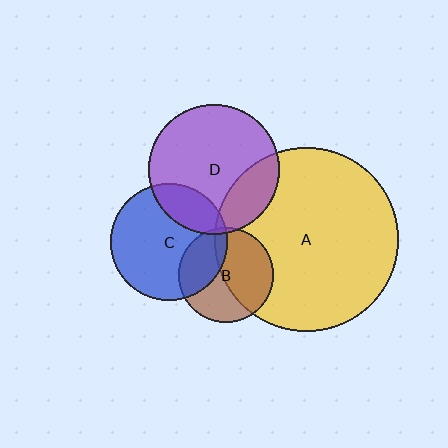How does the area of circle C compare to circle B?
Approximately 1.5 times.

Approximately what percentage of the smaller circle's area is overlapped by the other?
Approximately 30%.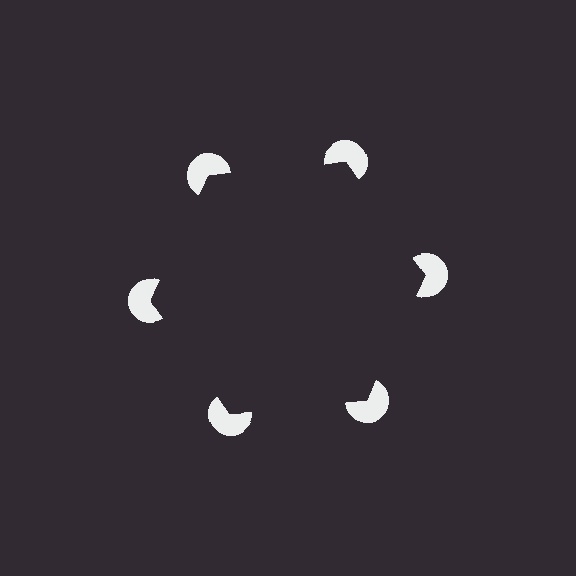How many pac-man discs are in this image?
There are 6 — one at each vertex of the illusory hexagon.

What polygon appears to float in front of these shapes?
An illusory hexagon — its edges are inferred from the aligned wedge cuts in the pac-man discs, not physically drawn.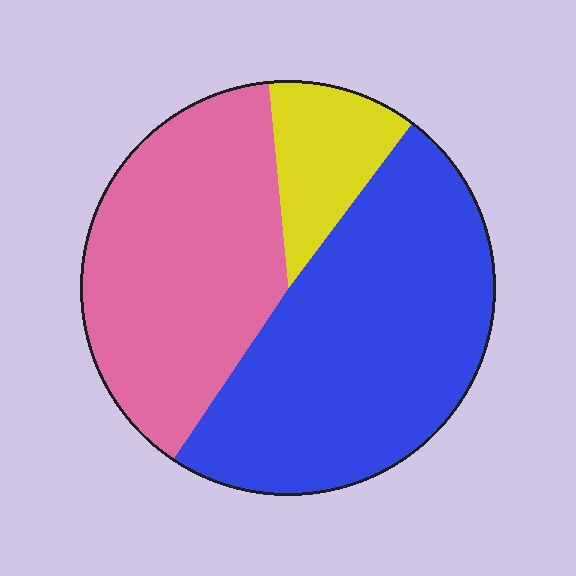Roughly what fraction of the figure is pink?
Pink covers 39% of the figure.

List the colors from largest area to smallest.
From largest to smallest: blue, pink, yellow.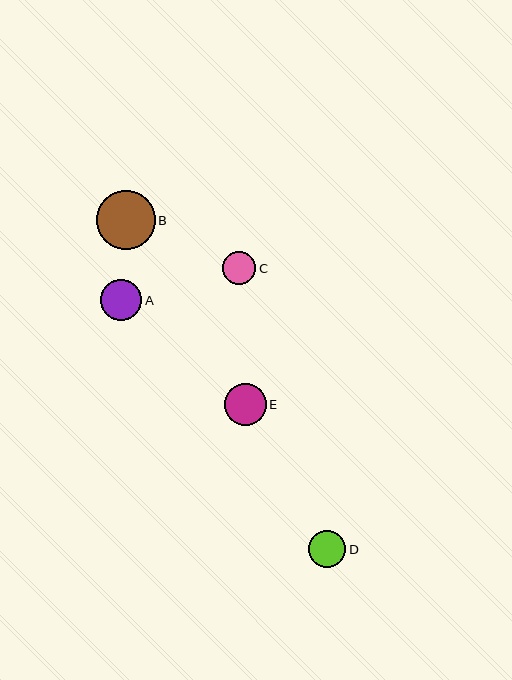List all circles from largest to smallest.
From largest to smallest: B, E, A, D, C.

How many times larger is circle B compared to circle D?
Circle B is approximately 1.6 times the size of circle D.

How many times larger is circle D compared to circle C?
Circle D is approximately 1.1 times the size of circle C.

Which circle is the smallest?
Circle C is the smallest with a size of approximately 33 pixels.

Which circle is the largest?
Circle B is the largest with a size of approximately 58 pixels.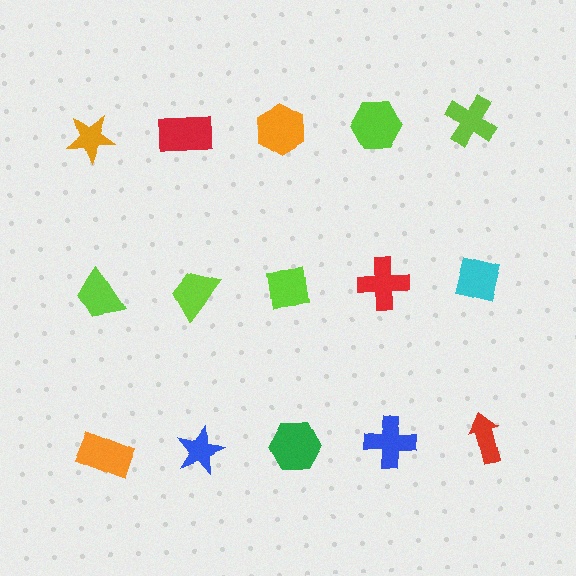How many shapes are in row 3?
5 shapes.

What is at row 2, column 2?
A lime trapezoid.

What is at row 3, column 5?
A red arrow.